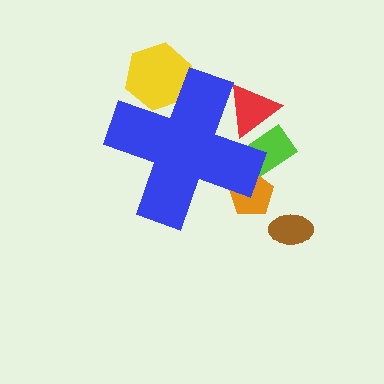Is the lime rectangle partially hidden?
Yes, the lime rectangle is partially hidden behind the blue cross.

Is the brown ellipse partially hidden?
No, the brown ellipse is fully visible.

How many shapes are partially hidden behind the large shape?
4 shapes are partially hidden.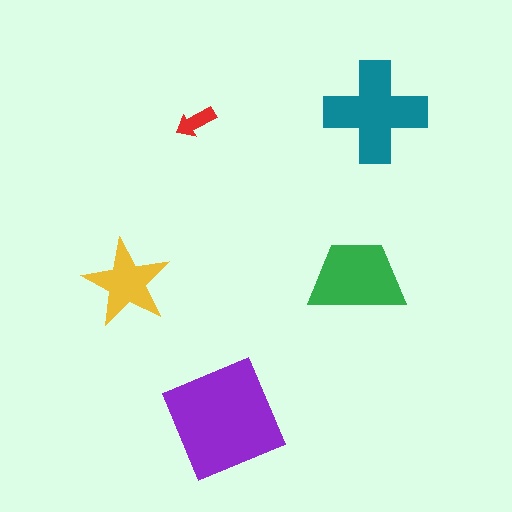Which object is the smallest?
The red arrow.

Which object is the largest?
The purple square.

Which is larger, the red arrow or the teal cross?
The teal cross.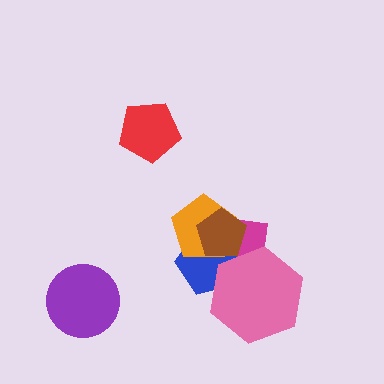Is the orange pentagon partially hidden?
Yes, it is partially covered by another shape.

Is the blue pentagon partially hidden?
Yes, it is partially covered by another shape.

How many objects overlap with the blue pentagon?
4 objects overlap with the blue pentagon.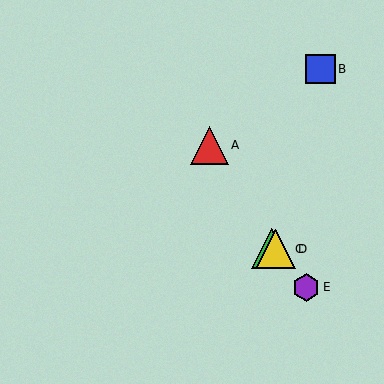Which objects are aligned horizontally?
Objects C, D are aligned horizontally.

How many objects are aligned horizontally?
2 objects (C, D) are aligned horizontally.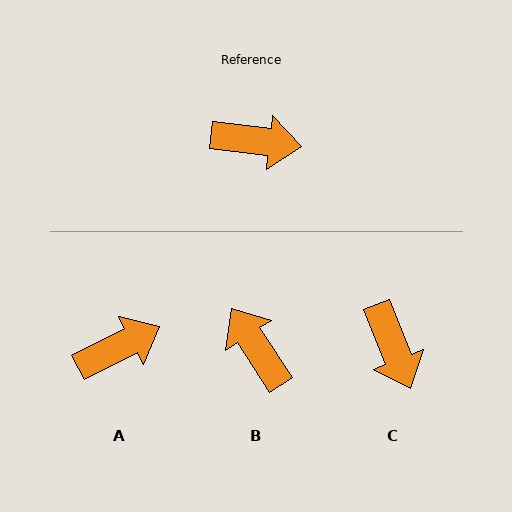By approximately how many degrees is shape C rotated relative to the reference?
Approximately 61 degrees clockwise.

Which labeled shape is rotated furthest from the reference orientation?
B, about 130 degrees away.